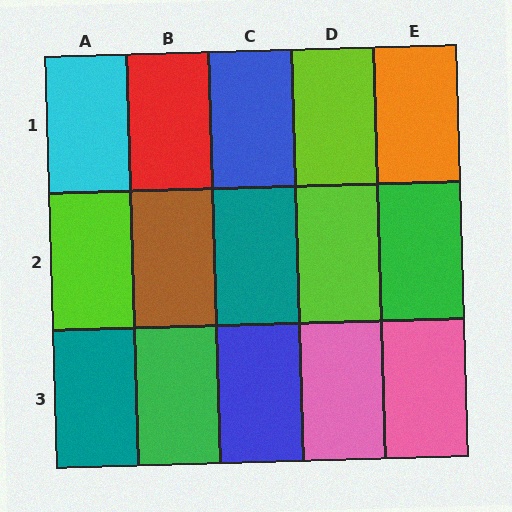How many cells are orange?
1 cell is orange.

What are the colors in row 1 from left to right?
Cyan, red, blue, lime, orange.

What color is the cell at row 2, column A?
Lime.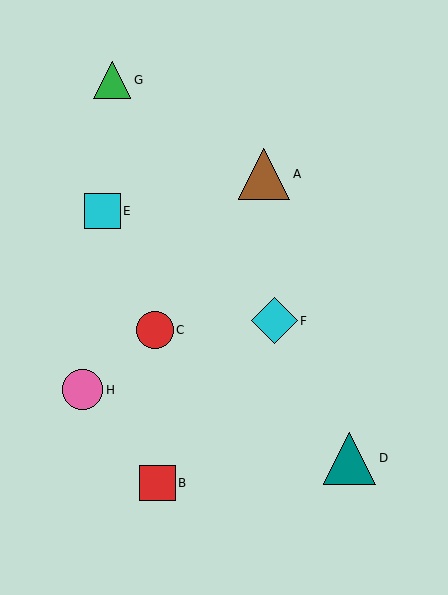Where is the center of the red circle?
The center of the red circle is at (155, 330).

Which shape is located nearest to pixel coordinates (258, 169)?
The brown triangle (labeled A) at (264, 174) is nearest to that location.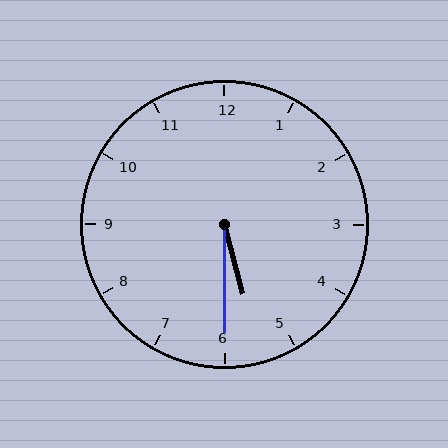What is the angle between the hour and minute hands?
Approximately 15 degrees.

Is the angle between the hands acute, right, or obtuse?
It is acute.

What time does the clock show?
5:30.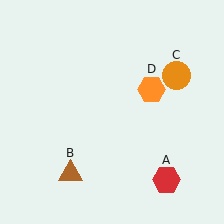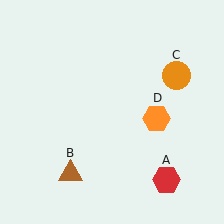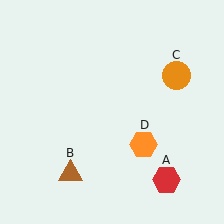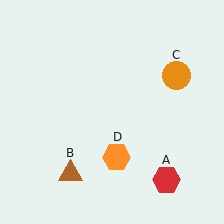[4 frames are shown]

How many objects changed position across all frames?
1 object changed position: orange hexagon (object D).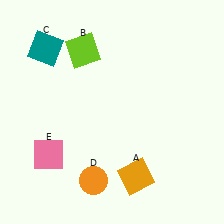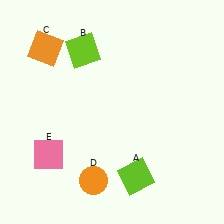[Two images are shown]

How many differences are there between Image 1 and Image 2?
There are 2 differences between the two images.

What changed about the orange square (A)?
In Image 1, A is orange. In Image 2, it changed to lime.